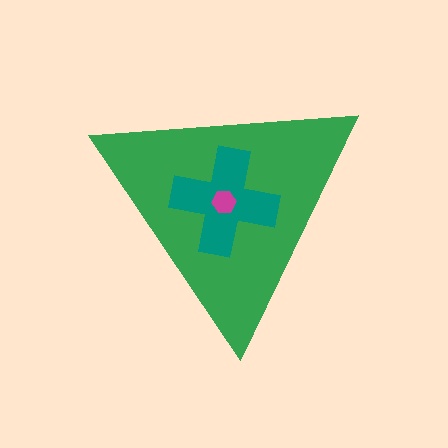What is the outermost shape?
The green triangle.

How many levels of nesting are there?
3.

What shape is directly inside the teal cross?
The magenta hexagon.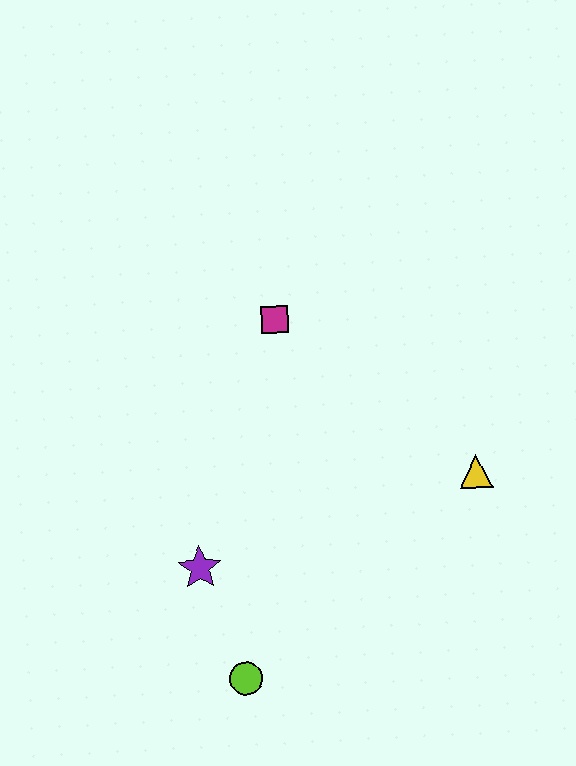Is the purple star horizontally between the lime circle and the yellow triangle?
No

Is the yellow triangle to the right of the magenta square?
Yes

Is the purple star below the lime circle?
No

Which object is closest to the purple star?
The lime circle is closest to the purple star.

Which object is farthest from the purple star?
The yellow triangle is farthest from the purple star.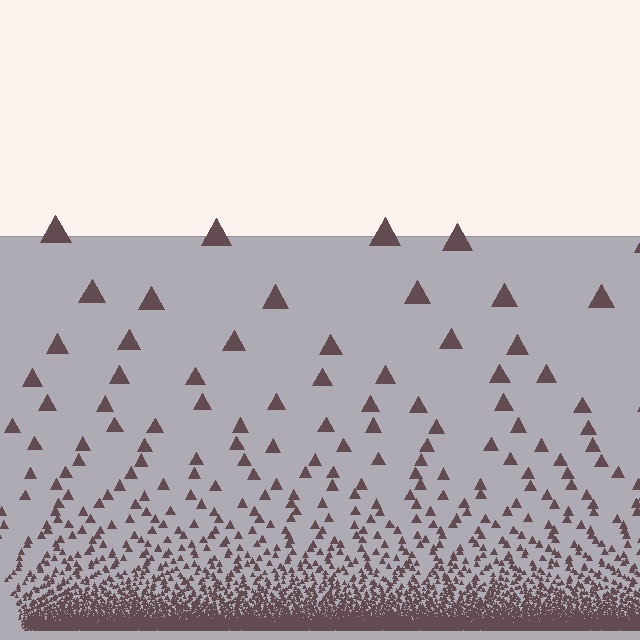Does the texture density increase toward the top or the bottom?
Density increases toward the bottom.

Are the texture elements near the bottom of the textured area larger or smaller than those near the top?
Smaller. The gradient is inverted — elements near the bottom are smaller and denser.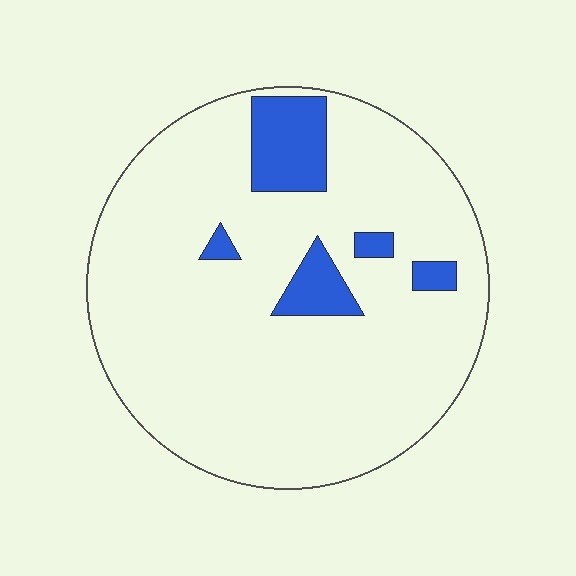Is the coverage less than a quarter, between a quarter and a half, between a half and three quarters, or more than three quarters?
Less than a quarter.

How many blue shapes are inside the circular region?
5.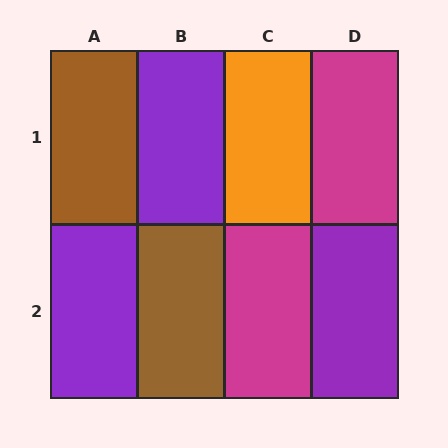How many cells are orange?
1 cell is orange.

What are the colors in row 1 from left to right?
Brown, purple, orange, magenta.